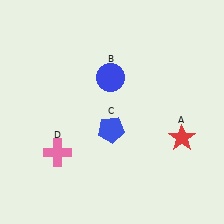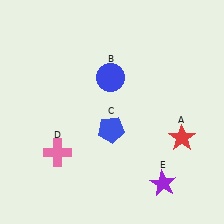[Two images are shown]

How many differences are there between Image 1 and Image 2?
There is 1 difference between the two images.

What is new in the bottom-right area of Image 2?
A purple star (E) was added in the bottom-right area of Image 2.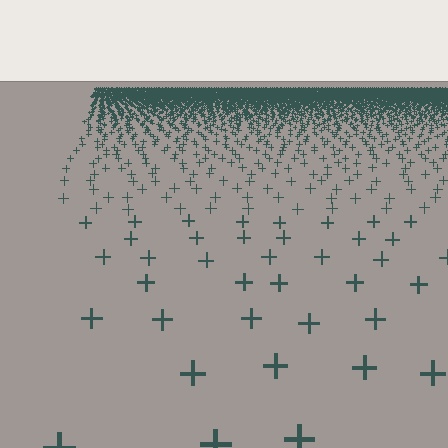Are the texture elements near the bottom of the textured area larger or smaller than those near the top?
Larger. Near the bottom, elements are closer to the viewer and appear at a bigger on-screen size.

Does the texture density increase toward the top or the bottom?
Density increases toward the top.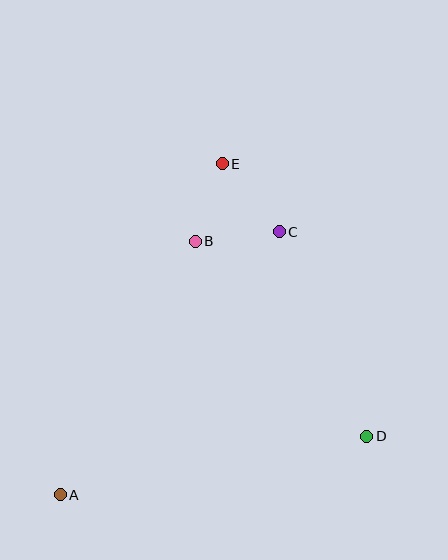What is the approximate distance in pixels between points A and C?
The distance between A and C is approximately 342 pixels.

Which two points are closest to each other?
Points B and E are closest to each other.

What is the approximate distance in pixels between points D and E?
The distance between D and E is approximately 308 pixels.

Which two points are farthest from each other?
Points A and E are farthest from each other.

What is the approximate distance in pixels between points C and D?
The distance between C and D is approximately 223 pixels.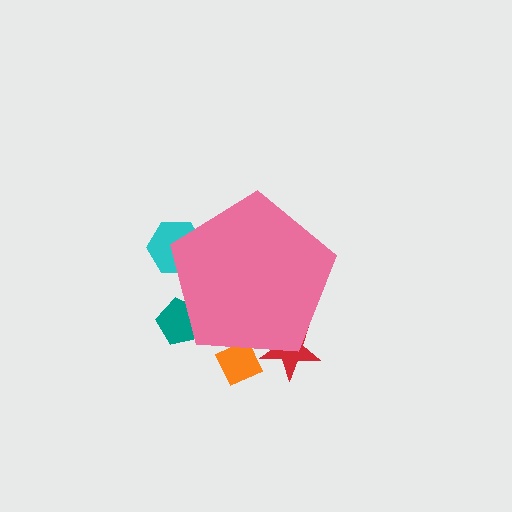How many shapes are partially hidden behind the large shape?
4 shapes are partially hidden.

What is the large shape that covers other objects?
A pink pentagon.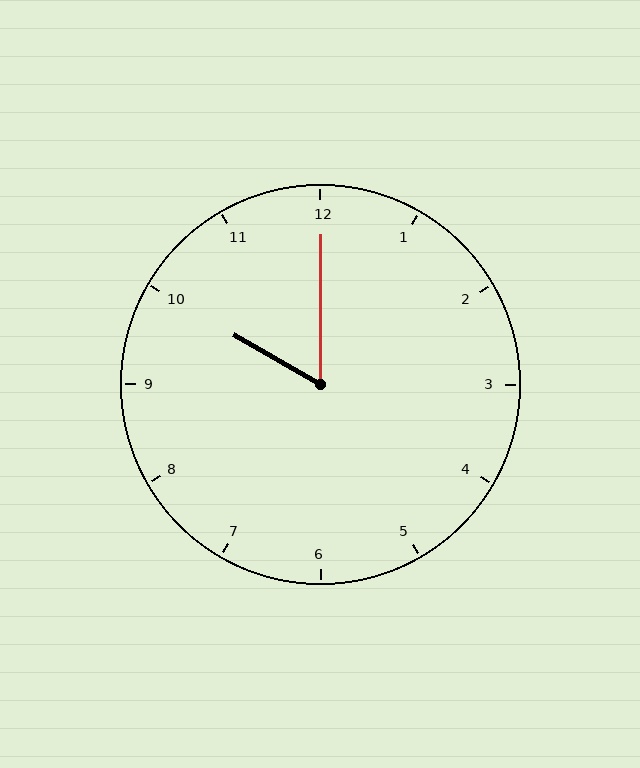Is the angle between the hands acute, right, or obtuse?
It is acute.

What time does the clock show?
10:00.